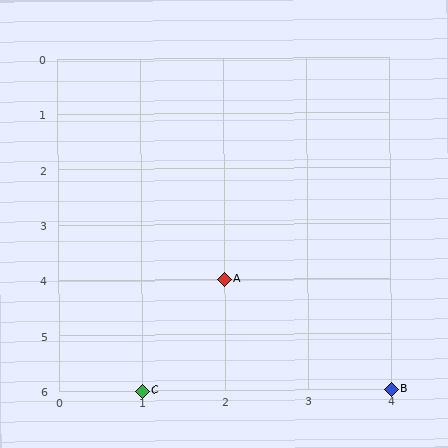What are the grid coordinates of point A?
Point A is at grid coordinates (2, 4).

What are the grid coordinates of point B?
Point B is at grid coordinates (4, 6).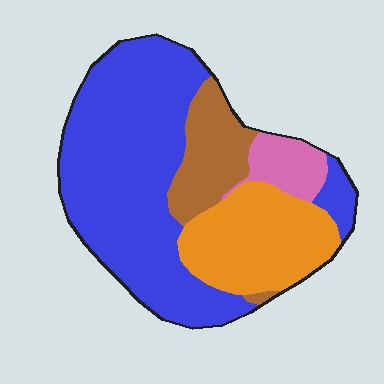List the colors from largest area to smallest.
From largest to smallest: blue, orange, brown, pink.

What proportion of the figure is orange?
Orange takes up about one quarter (1/4) of the figure.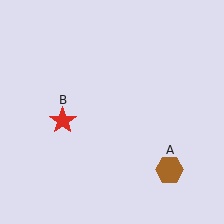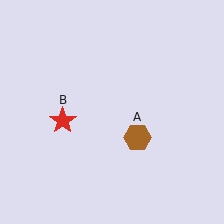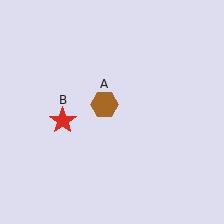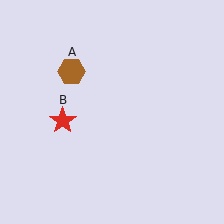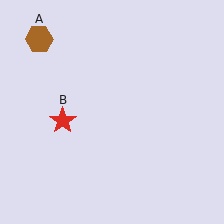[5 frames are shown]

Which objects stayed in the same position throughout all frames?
Red star (object B) remained stationary.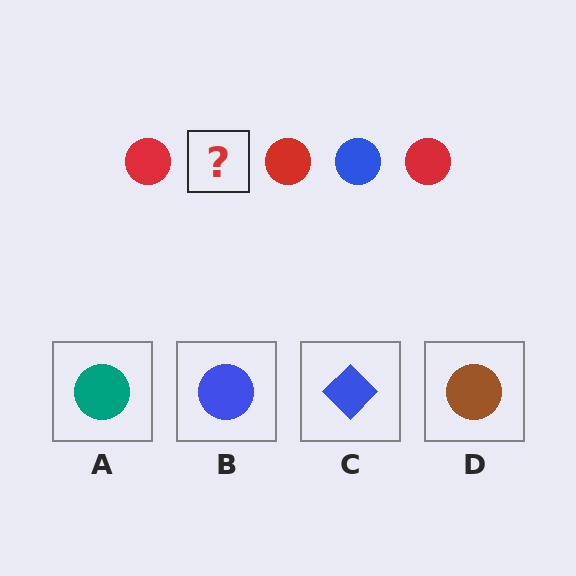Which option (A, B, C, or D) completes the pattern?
B.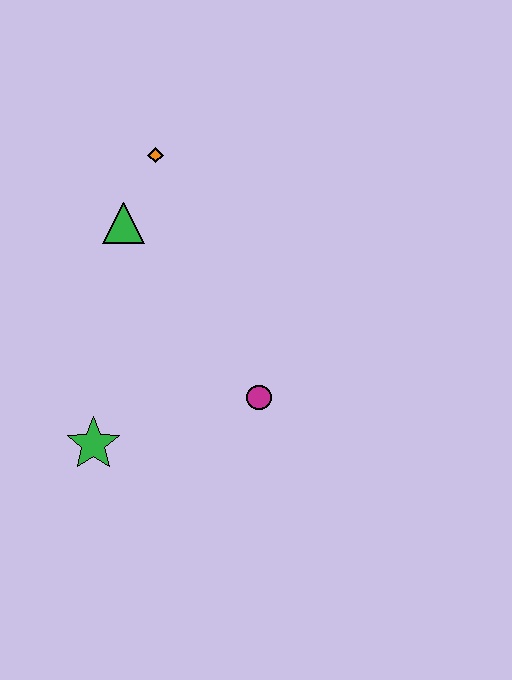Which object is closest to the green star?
The magenta circle is closest to the green star.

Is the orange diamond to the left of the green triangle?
No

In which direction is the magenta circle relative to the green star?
The magenta circle is to the right of the green star.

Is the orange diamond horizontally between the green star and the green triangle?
No